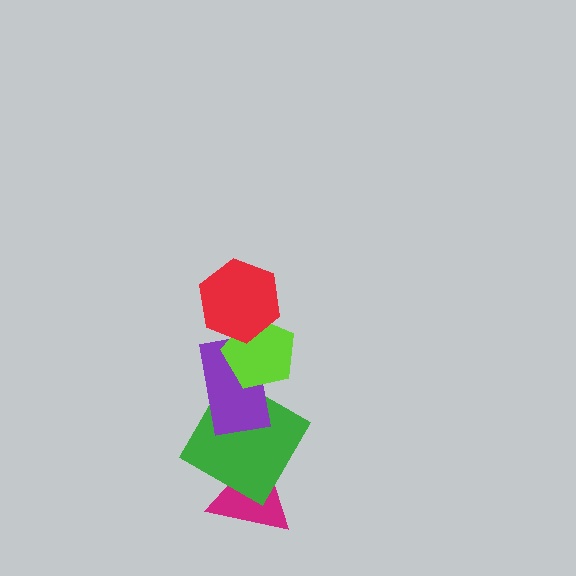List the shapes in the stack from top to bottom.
From top to bottom: the red hexagon, the lime pentagon, the purple rectangle, the green diamond, the magenta triangle.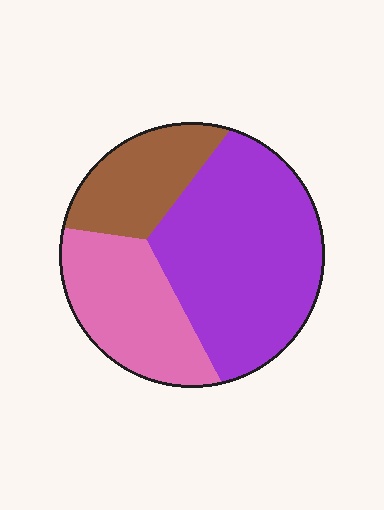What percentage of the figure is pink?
Pink takes up about one quarter (1/4) of the figure.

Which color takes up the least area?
Brown, at roughly 20%.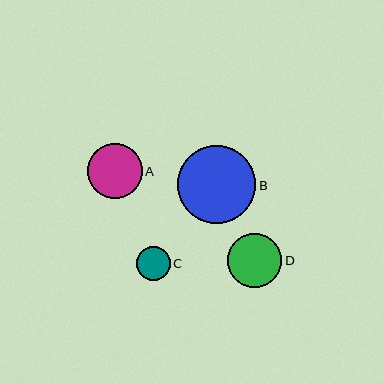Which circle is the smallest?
Circle C is the smallest with a size of approximately 34 pixels.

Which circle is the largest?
Circle B is the largest with a size of approximately 78 pixels.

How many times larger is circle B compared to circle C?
Circle B is approximately 2.3 times the size of circle C.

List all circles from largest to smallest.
From largest to smallest: B, A, D, C.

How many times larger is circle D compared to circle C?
Circle D is approximately 1.6 times the size of circle C.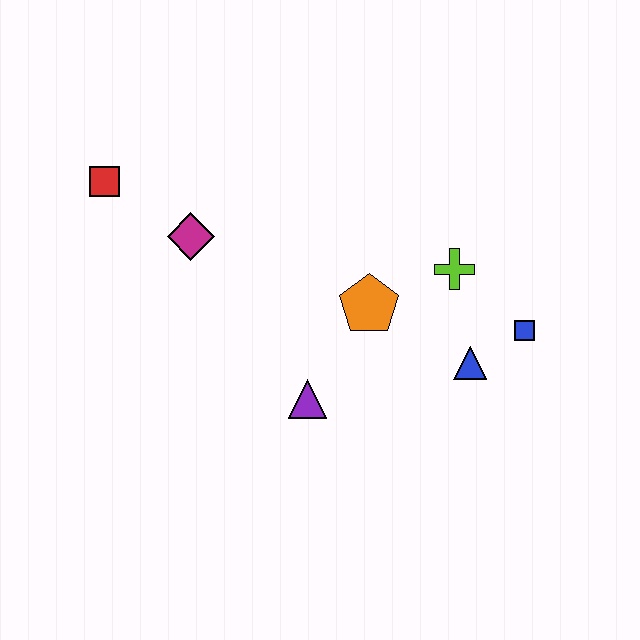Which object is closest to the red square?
The magenta diamond is closest to the red square.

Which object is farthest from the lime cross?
The red square is farthest from the lime cross.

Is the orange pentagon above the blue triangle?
Yes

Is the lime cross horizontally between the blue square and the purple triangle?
Yes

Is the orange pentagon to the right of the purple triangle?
Yes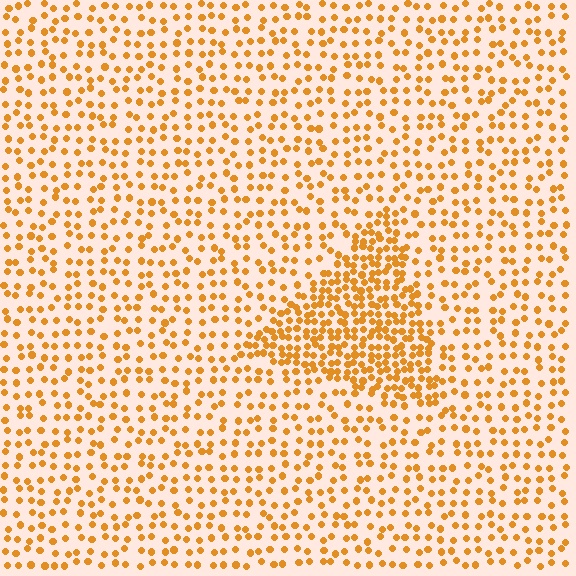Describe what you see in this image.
The image contains small orange elements arranged at two different densities. A triangle-shaped region is visible where the elements are more densely packed than the surrounding area.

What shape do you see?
I see a triangle.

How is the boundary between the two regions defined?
The boundary is defined by a change in element density (approximately 2.2x ratio). All elements are the same color, size, and shape.